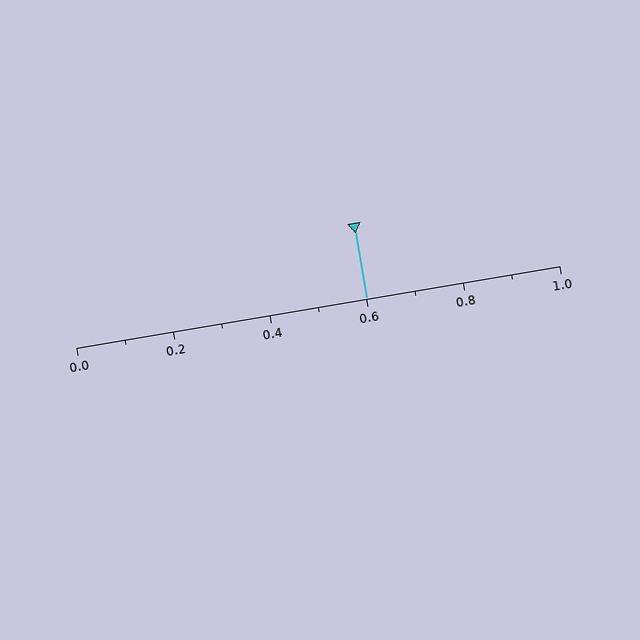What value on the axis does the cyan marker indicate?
The marker indicates approximately 0.6.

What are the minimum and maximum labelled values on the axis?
The axis runs from 0.0 to 1.0.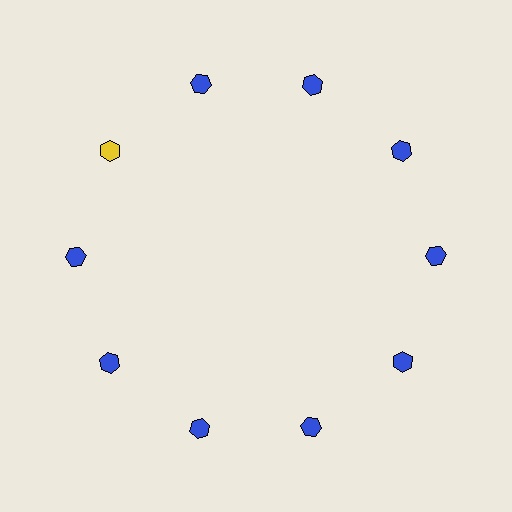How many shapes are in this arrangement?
There are 10 shapes arranged in a ring pattern.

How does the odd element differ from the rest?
It has a different color: yellow instead of blue.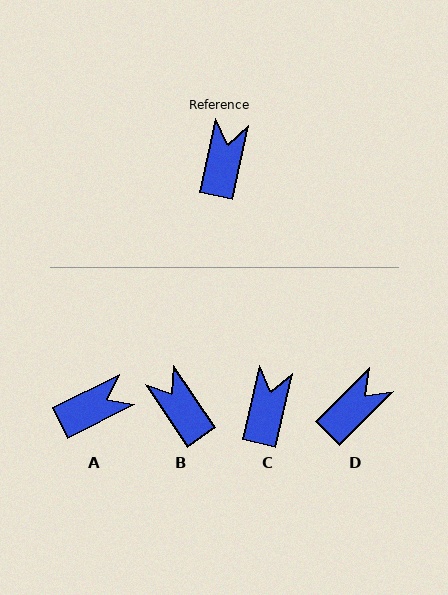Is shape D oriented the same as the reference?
No, it is off by about 32 degrees.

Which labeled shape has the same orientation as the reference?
C.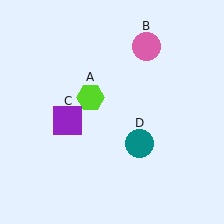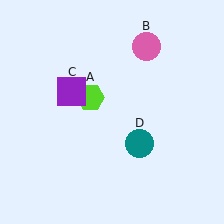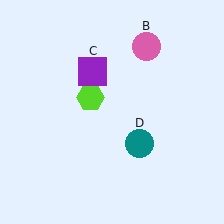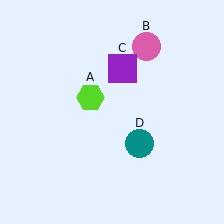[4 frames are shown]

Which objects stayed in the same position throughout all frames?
Lime hexagon (object A) and pink circle (object B) and teal circle (object D) remained stationary.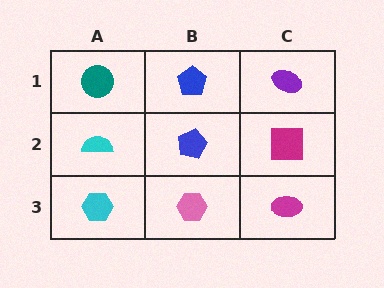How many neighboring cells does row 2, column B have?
4.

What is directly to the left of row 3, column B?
A cyan hexagon.